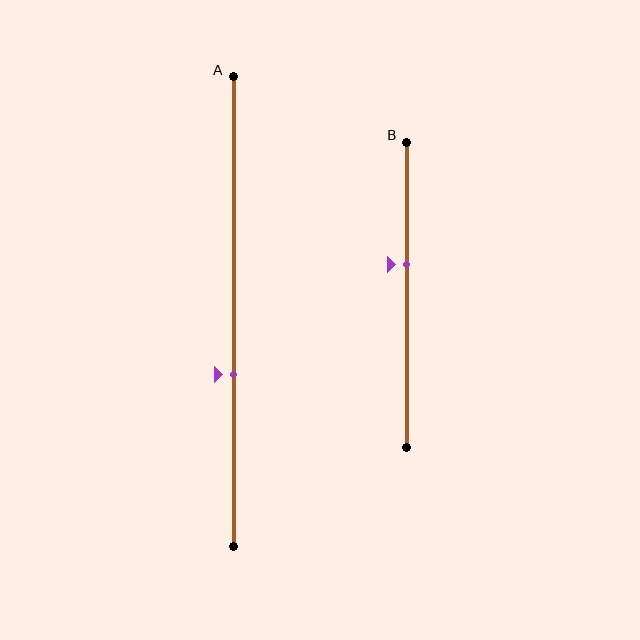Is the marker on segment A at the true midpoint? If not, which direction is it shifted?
No, the marker on segment A is shifted downward by about 13% of the segment length.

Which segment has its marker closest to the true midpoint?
Segment B has its marker closest to the true midpoint.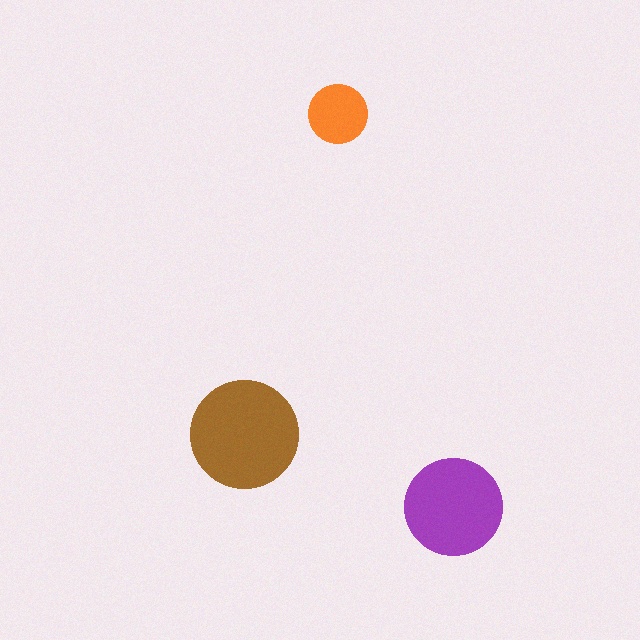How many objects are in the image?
There are 3 objects in the image.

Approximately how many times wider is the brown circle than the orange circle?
About 2 times wider.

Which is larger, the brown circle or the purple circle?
The brown one.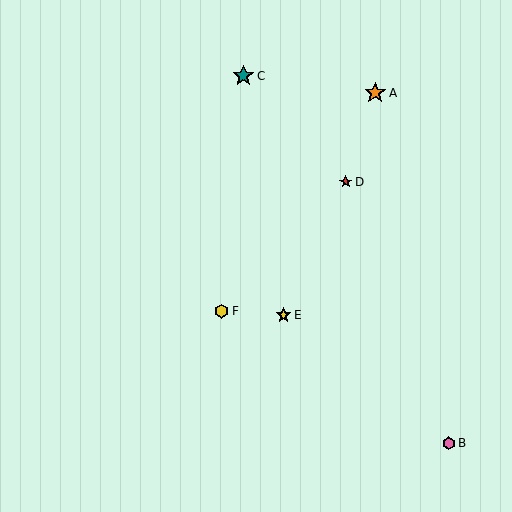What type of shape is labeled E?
Shape E is a yellow star.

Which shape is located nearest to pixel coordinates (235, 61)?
The teal star (labeled C) at (243, 76) is nearest to that location.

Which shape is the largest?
The teal star (labeled C) is the largest.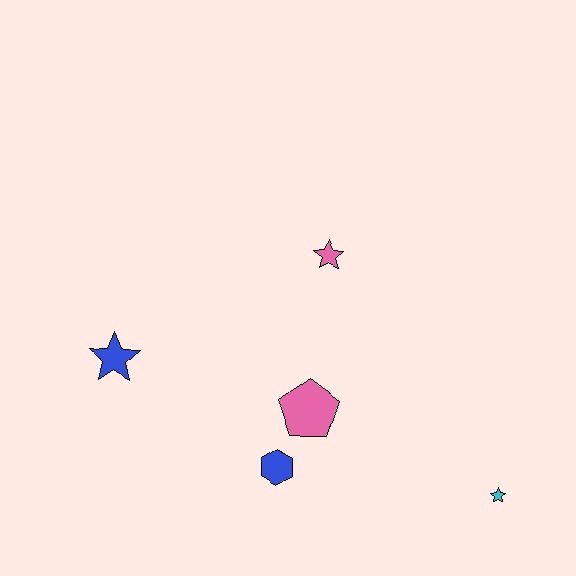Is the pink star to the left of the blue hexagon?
No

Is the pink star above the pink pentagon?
Yes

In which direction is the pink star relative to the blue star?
The pink star is to the right of the blue star.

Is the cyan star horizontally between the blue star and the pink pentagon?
No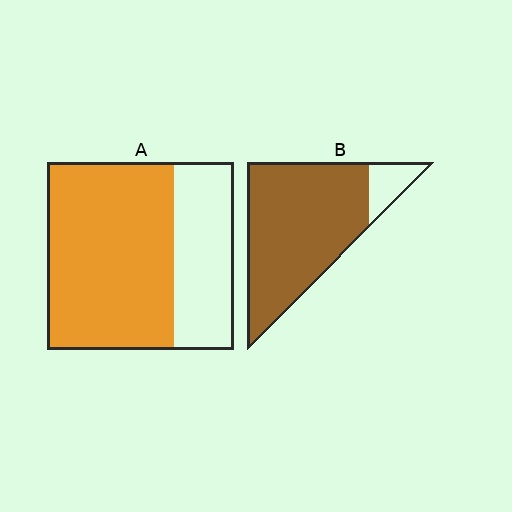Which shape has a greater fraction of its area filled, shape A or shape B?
Shape B.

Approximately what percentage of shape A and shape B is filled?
A is approximately 70% and B is approximately 90%.